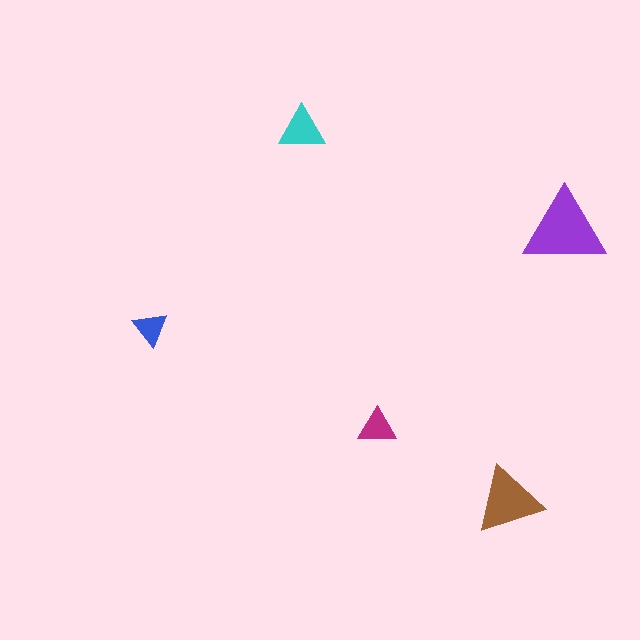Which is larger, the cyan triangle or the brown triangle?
The brown one.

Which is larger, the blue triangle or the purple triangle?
The purple one.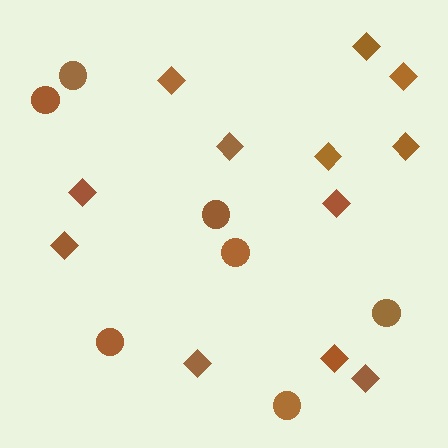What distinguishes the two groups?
There are 2 groups: one group of circles (7) and one group of diamonds (12).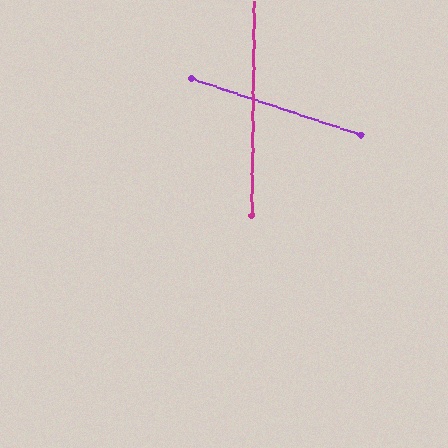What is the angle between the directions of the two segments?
Approximately 73 degrees.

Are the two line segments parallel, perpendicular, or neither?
Neither parallel nor perpendicular — they differ by about 73°.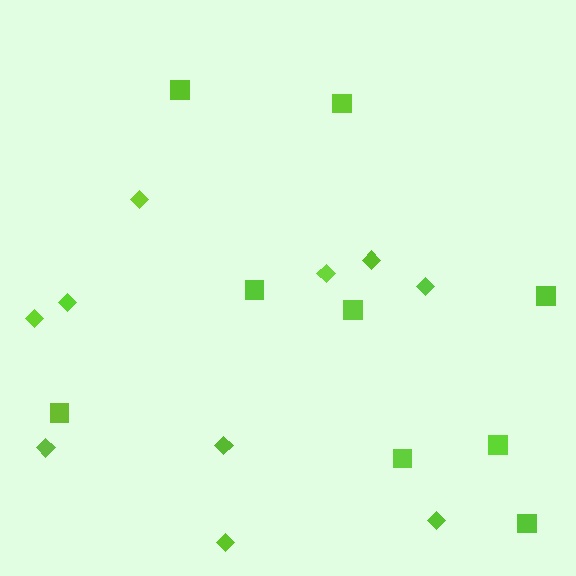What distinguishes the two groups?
There are 2 groups: one group of squares (9) and one group of diamonds (10).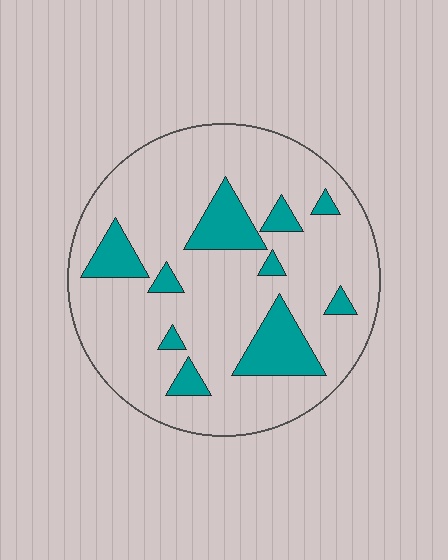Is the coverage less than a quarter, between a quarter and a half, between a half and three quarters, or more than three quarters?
Less than a quarter.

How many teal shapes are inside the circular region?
10.